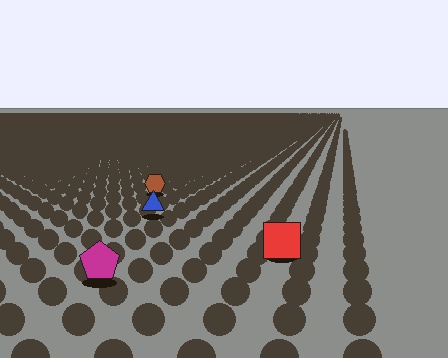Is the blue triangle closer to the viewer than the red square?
No. The red square is closer — you can tell from the texture gradient: the ground texture is coarser near it.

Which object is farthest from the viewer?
The brown hexagon is farthest from the viewer. It appears smaller and the ground texture around it is denser.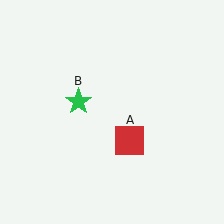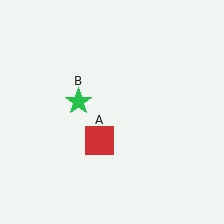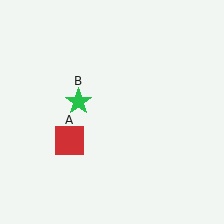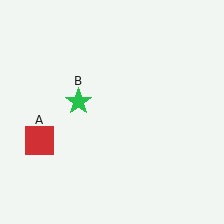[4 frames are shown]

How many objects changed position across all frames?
1 object changed position: red square (object A).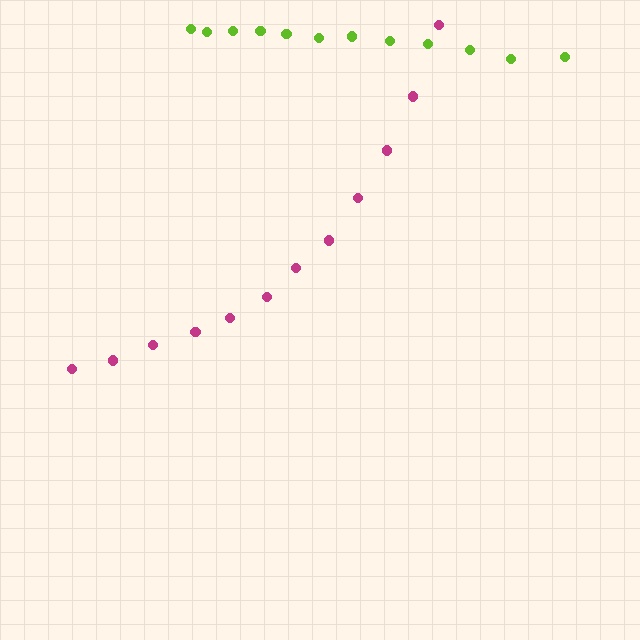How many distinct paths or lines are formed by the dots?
There are 2 distinct paths.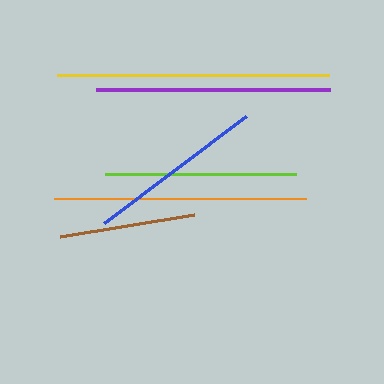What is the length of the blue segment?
The blue segment is approximately 178 pixels long.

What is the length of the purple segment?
The purple segment is approximately 233 pixels long.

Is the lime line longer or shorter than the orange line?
The orange line is longer than the lime line.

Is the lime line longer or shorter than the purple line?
The purple line is longer than the lime line.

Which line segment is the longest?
The yellow line is the longest at approximately 272 pixels.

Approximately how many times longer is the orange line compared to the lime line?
The orange line is approximately 1.3 times the length of the lime line.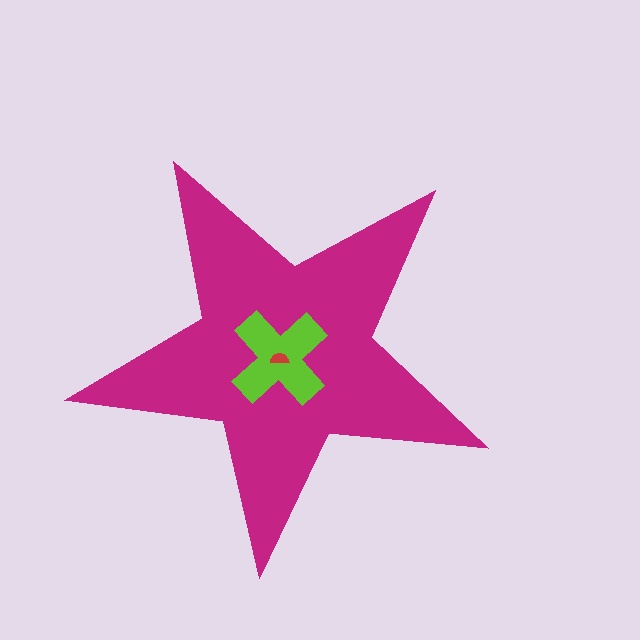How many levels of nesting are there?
3.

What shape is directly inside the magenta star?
The lime cross.